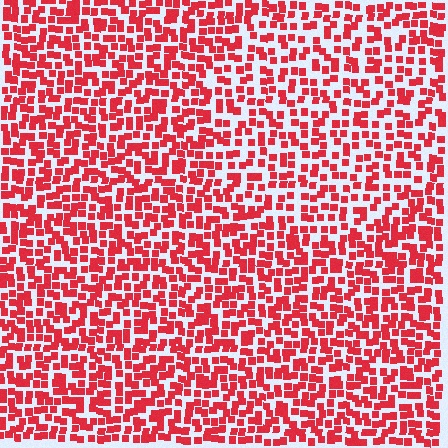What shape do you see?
I see a circle.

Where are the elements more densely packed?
The elements are more densely packed outside the circle boundary.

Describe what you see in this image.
The image contains small red elements arranged at two different densities. A circle-shaped region is visible where the elements are less densely packed than the surrounding area.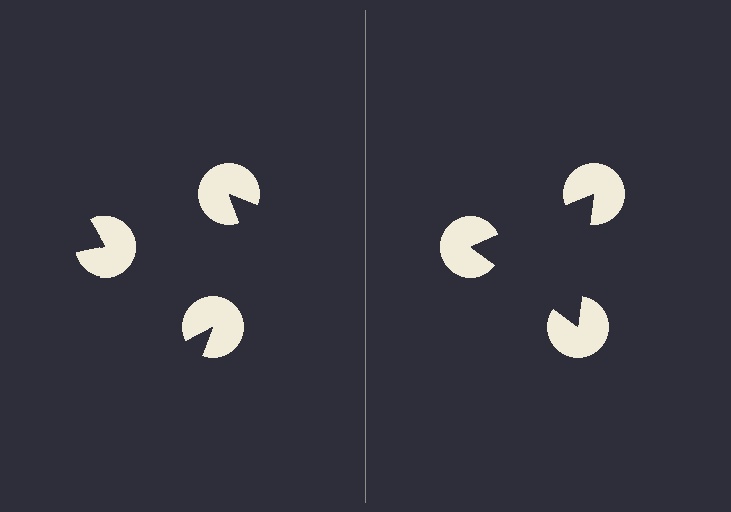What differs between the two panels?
The pac-man discs are positioned identically on both sides; only the wedge orientations differ. On the right they align to a triangle; on the left they are misaligned.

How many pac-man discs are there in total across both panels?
6 — 3 on each side.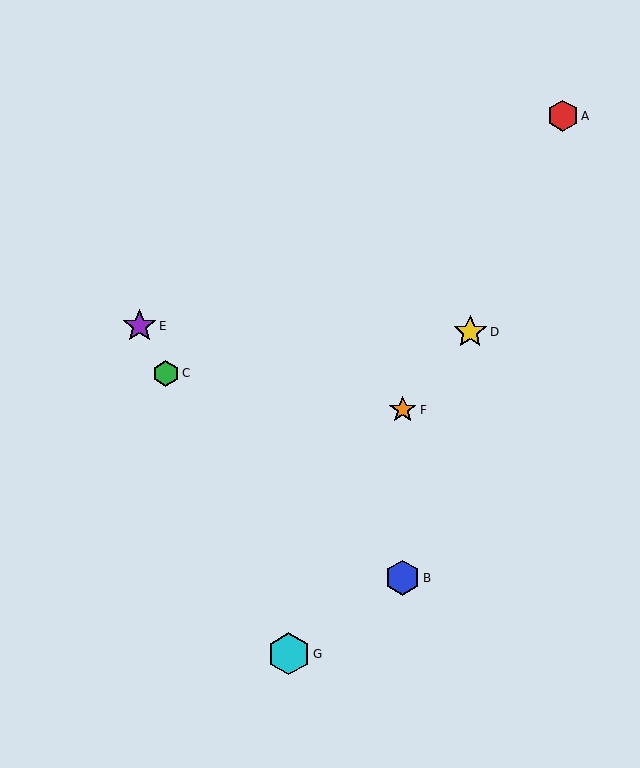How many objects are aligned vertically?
2 objects (B, F) are aligned vertically.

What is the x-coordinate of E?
Object E is at x≈140.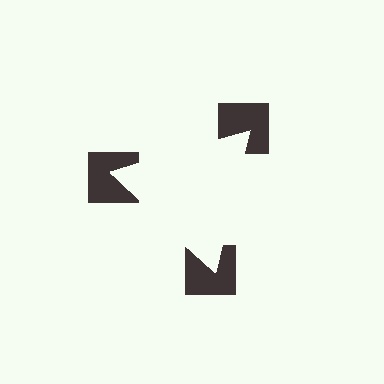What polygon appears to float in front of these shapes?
An illusory triangle — its edges are inferred from the aligned wedge cuts in the notched squares, not physically drawn.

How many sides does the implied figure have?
3 sides.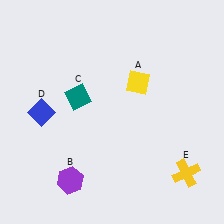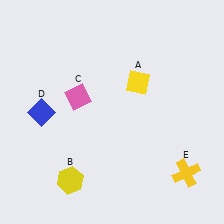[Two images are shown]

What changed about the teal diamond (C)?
In Image 1, C is teal. In Image 2, it changed to pink.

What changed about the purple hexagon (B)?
In Image 1, B is purple. In Image 2, it changed to yellow.